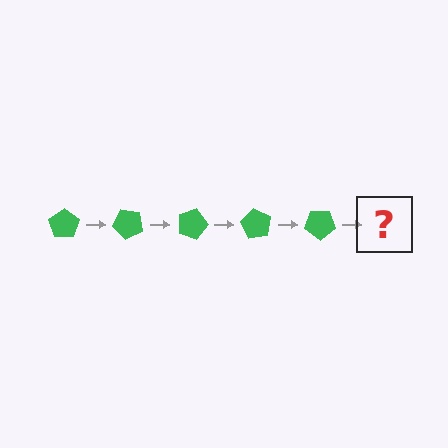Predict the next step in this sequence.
The next step is a green pentagon rotated 225 degrees.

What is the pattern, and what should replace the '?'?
The pattern is that the pentagon rotates 45 degrees each step. The '?' should be a green pentagon rotated 225 degrees.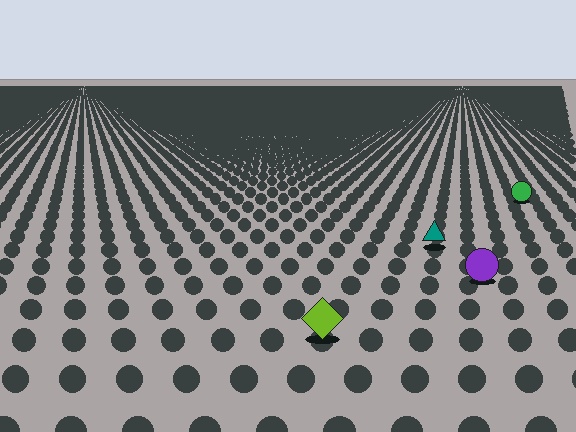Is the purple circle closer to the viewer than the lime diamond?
No. The lime diamond is closer — you can tell from the texture gradient: the ground texture is coarser near it.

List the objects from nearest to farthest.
From nearest to farthest: the lime diamond, the purple circle, the teal triangle, the green circle.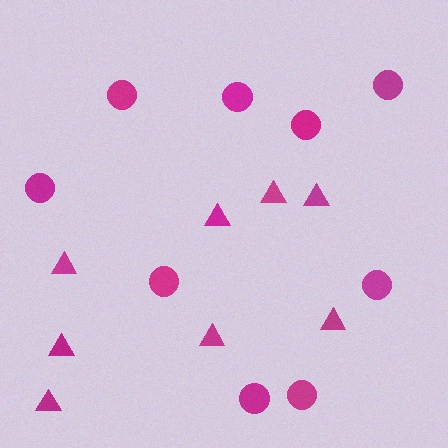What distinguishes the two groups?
There are 2 groups: one group of circles (9) and one group of triangles (8).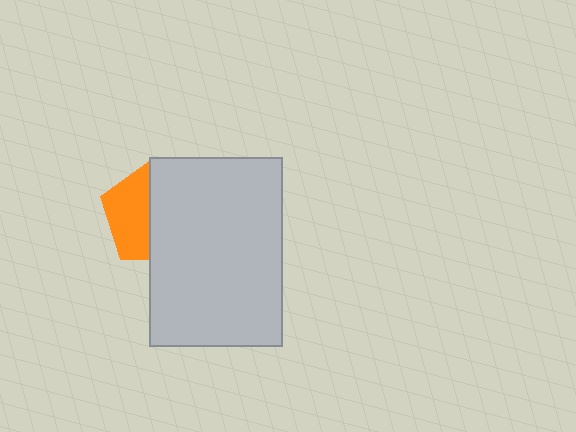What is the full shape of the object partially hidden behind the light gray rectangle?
The partially hidden object is an orange pentagon.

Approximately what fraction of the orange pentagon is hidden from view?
Roughly 56% of the orange pentagon is hidden behind the light gray rectangle.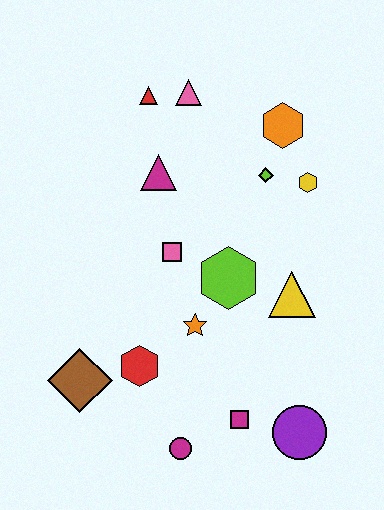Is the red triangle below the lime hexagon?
No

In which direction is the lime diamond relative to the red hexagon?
The lime diamond is above the red hexagon.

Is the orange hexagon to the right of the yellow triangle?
No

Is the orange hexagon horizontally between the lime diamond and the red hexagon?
No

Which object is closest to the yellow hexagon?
The lime diamond is closest to the yellow hexagon.